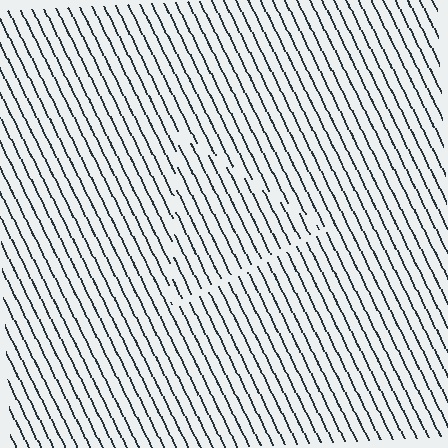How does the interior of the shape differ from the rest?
The interior of the shape contains the same grating, shifted by half a period — the contour is defined by the phase discontinuity where line-ends from the inner and outer gratings abut.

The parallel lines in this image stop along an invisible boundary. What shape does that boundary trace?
An illusory triangle. The interior of the shape contains the same grating, shifted by half a period — the contour is defined by the phase discontinuity where line-ends from the inner and outer gratings abut.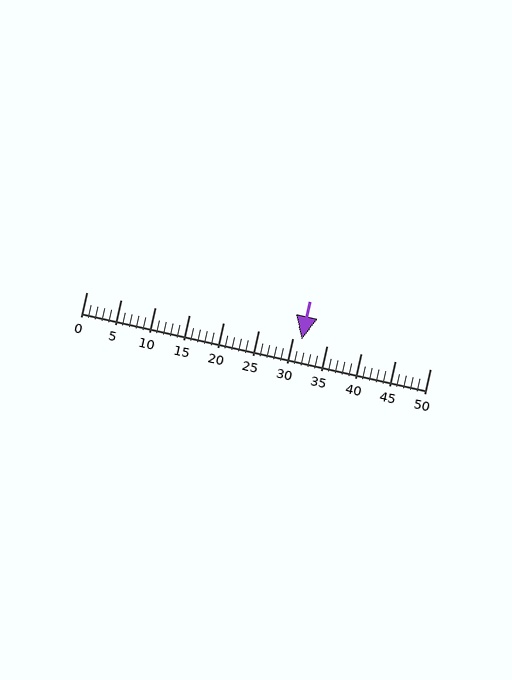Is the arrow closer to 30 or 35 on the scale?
The arrow is closer to 30.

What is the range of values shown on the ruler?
The ruler shows values from 0 to 50.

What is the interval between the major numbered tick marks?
The major tick marks are spaced 5 units apart.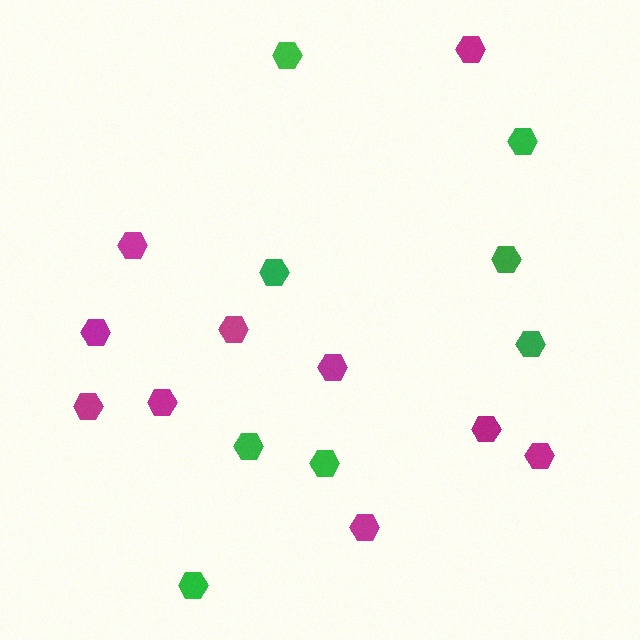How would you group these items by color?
There are 2 groups: one group of magenta hexagons (10) and one group of green hexagons (8).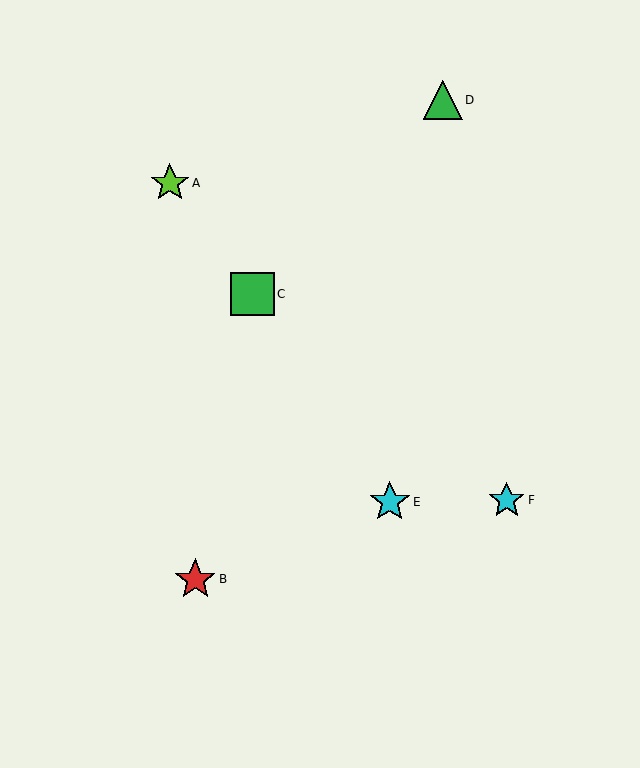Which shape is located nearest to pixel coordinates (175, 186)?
The lime star (labeled A) at (170, 183) is nearest to that location.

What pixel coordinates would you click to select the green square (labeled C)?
Click at (252, 294) to select the green square C.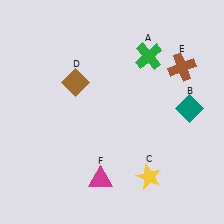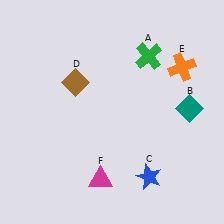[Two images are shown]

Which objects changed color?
C changed from yellow to blue. E changed from brown to orange.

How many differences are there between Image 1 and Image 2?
There are 2 differences between the two images.